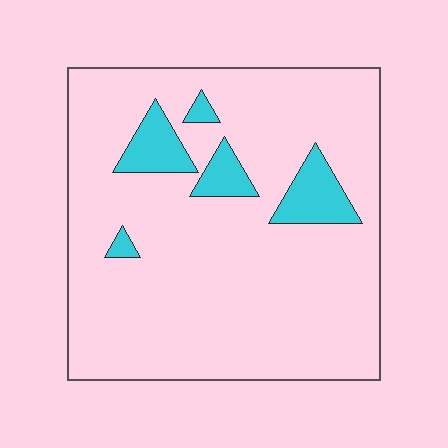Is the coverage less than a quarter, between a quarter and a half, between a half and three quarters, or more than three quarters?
Less than a quarter.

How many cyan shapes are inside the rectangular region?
5.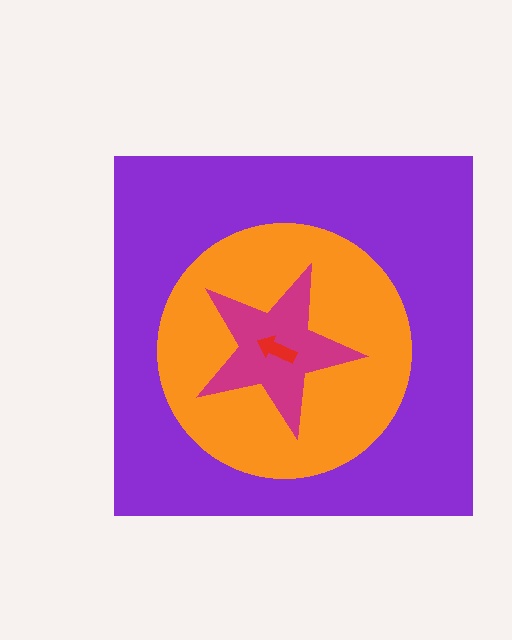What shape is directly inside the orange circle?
The magenta star.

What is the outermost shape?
The purple square.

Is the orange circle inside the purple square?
Yes.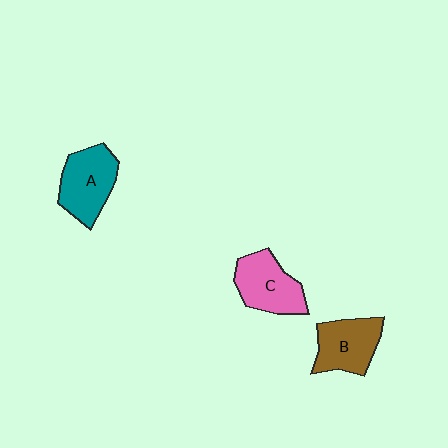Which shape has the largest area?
Shape A (teal).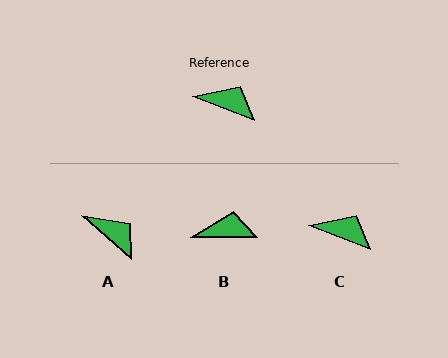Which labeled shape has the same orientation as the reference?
C.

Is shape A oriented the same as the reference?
No, it is off by about 21 degrees.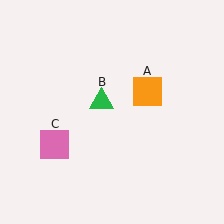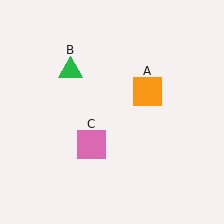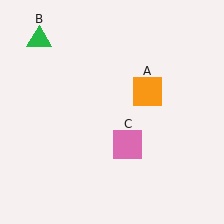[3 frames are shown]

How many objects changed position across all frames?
2 objects changed position: green triangle (object B), pink square (object C).